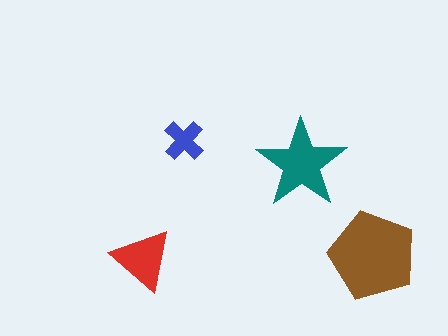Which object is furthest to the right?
The brown pentagon is rightmost.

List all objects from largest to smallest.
The brown pentagon, the teal star, the red triangle, the blue cross.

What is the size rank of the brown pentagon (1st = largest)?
1st.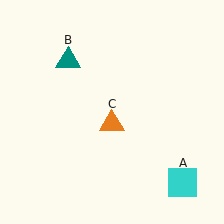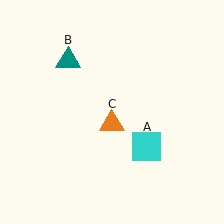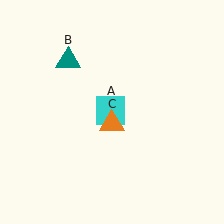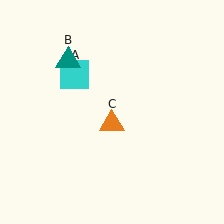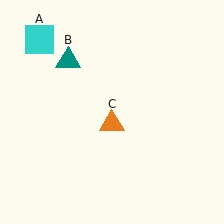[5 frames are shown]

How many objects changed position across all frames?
1 object changed position: cyan square (object A).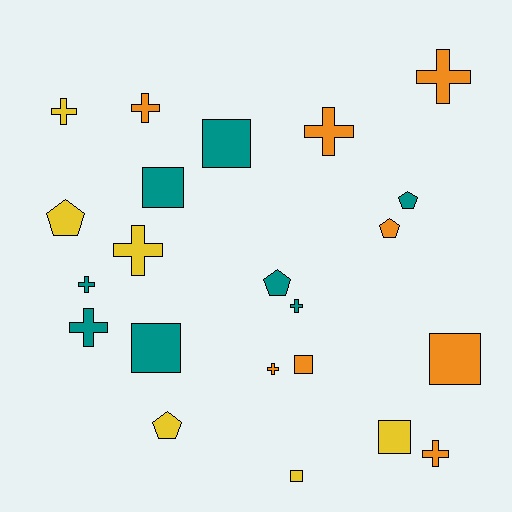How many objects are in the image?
There are 22 objects.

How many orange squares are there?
There are 2 orange squares.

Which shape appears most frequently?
Cross, with 10 objects.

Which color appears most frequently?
Teal, with 8 objects.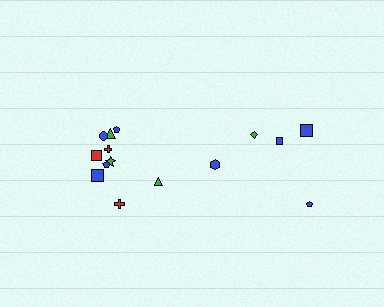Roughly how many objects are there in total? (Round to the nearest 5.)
Roughly 15 objects in total.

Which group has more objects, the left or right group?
The left group.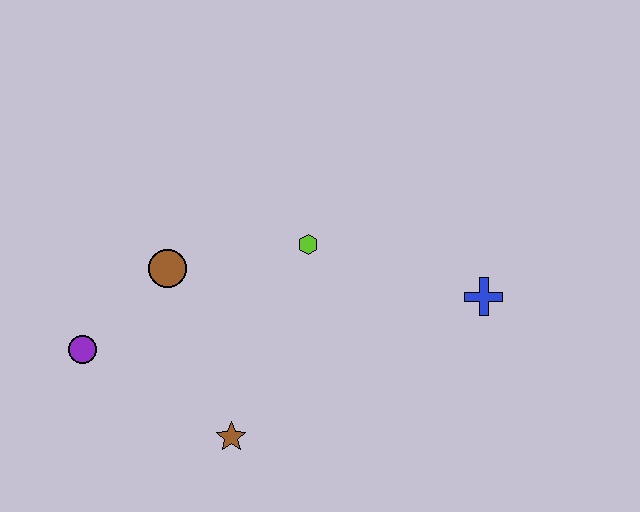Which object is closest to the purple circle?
The brown circle is closest to the purple circle.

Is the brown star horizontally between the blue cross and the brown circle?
Yes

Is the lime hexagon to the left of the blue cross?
Yes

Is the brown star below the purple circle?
Yes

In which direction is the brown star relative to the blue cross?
The brown star is to the left of the blue cross.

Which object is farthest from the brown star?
The blue cross is farthest from the brown star.